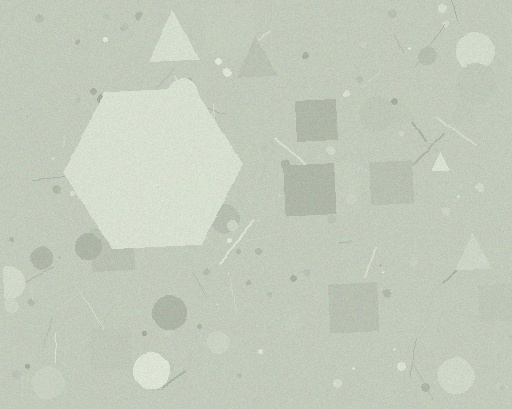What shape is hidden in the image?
A hexagon is hidden in the image.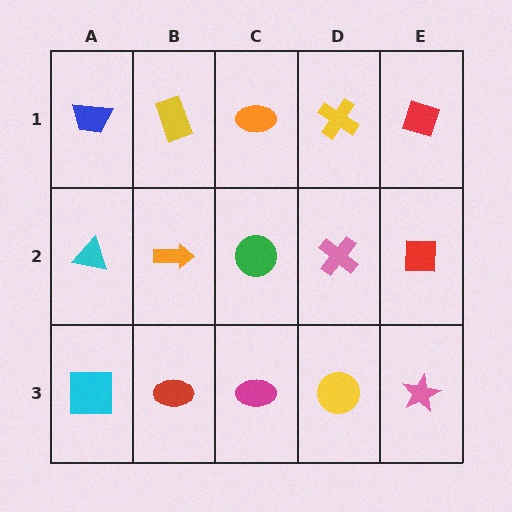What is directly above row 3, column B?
An orange arrow.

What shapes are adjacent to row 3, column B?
An orange arrow (row 2, column B), a cyan square (row 3, column A), a magenta ellipse (row 3, column C).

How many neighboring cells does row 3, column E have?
2.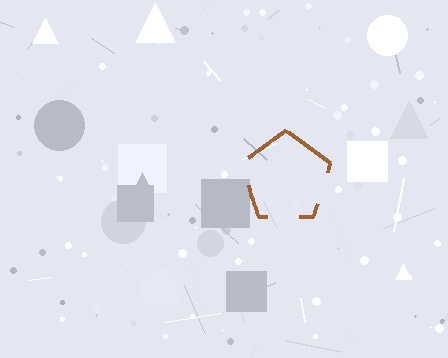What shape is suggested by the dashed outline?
The dashed outline suggests a pentagon.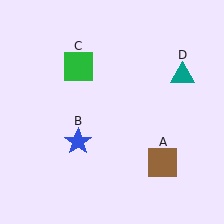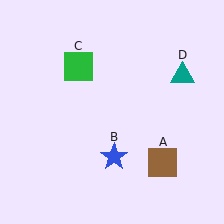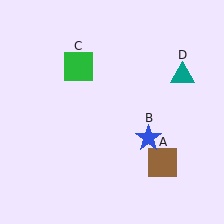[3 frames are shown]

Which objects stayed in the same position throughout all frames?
Brown square (object A) and green square (object C) and teal triangle (object D) remained stationary.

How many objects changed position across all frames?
1 object changed position: blue star (object B).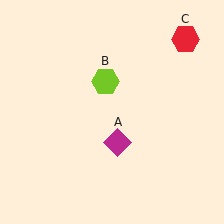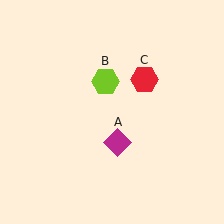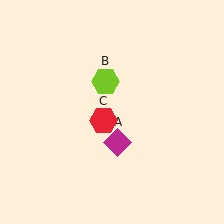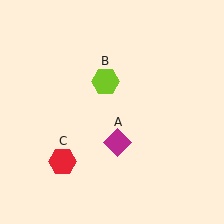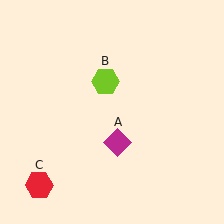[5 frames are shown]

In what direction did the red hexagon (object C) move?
The red hexagon (object C) moved down and to the left.